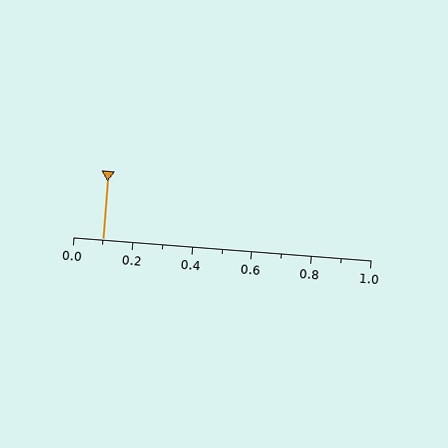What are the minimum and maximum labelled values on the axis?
The axis runs from 0.0 to 1.0.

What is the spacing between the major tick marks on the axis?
The major ticks are spaced 0.2 apart.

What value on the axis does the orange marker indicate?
The marker indicates approximately 0.1.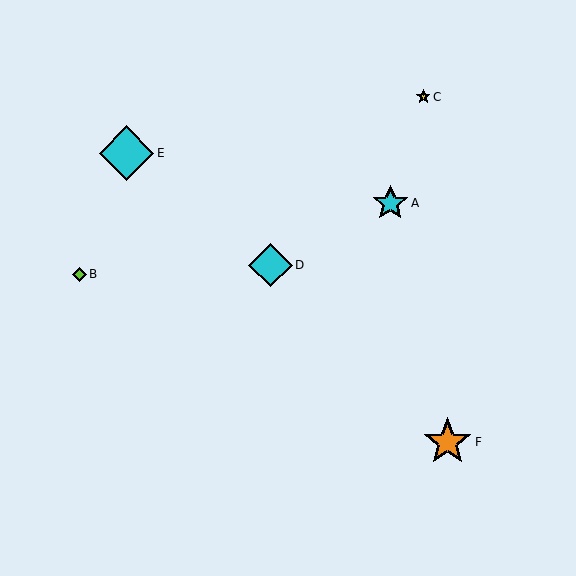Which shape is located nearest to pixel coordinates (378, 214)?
The cyan star (labeled A) at (390, 203) is nearest to that location.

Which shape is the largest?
The cyan diamond (labeled E) is the largest.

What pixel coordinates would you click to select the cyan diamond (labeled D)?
Click at (271, 265) to select the cyan diamond D.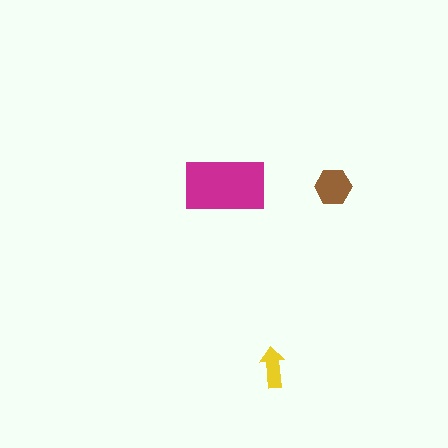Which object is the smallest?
The yellow arrow.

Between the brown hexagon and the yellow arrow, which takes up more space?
The brown hexagon.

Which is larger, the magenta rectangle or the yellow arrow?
The magenta rectangle.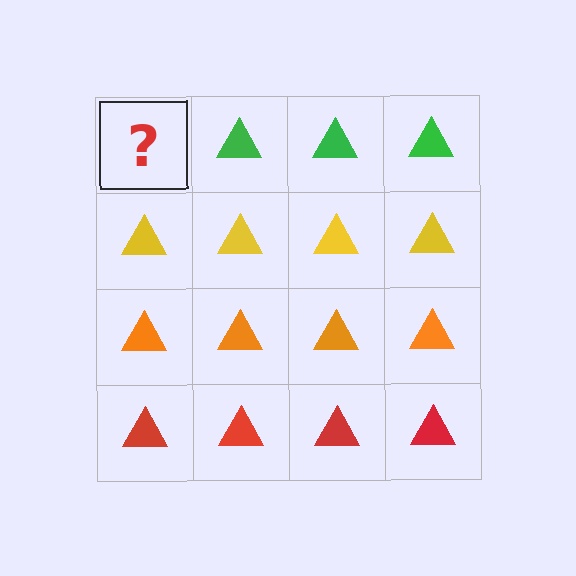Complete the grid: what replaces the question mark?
The question mark should be replaced with a green triangle.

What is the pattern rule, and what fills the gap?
The rule is that each row has a consistent color. The gap should be filled with a green triangle.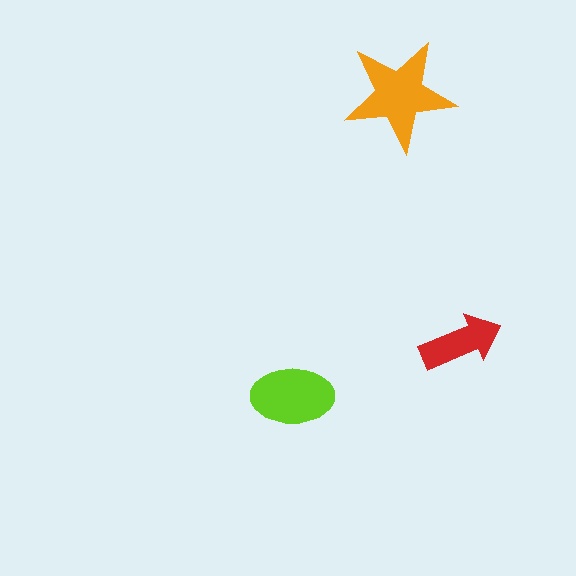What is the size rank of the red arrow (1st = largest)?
3rd.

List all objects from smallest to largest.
The red arrow, the lime ellipse, the orange star.